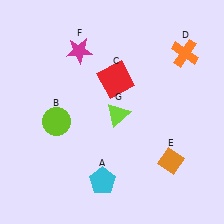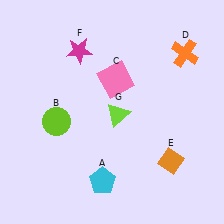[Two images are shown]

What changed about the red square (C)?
In Image 1, C is red. In Image 2, it changed to pink.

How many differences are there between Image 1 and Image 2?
There is 1 difference between the two images.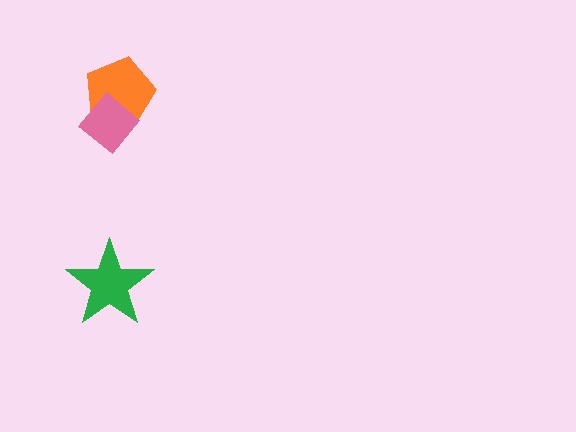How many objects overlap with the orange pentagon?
1 object overlaps with the orange pentagon.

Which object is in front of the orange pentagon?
The pink diamond is in front of the orange pentagon.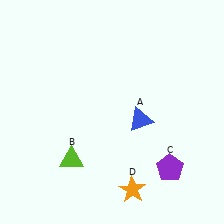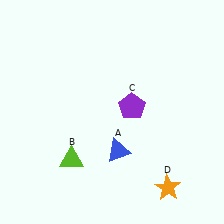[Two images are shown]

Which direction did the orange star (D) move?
The orange star (D) moved right.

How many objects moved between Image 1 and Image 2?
3 objects moved between the two images.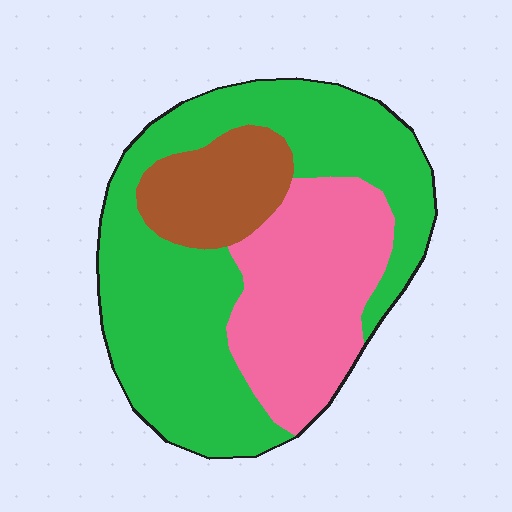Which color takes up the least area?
Brown, at roughly 15%.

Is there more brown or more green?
Green.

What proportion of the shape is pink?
Pink takes up between a quarter and a half of the shape.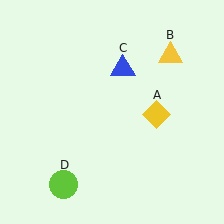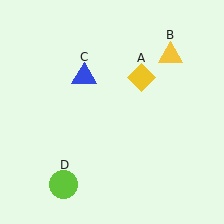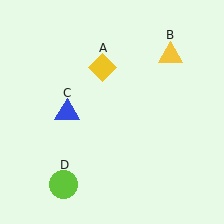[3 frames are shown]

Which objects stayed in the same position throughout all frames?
Yellow triangle (object B) and lime circle (object D) remained stationary.